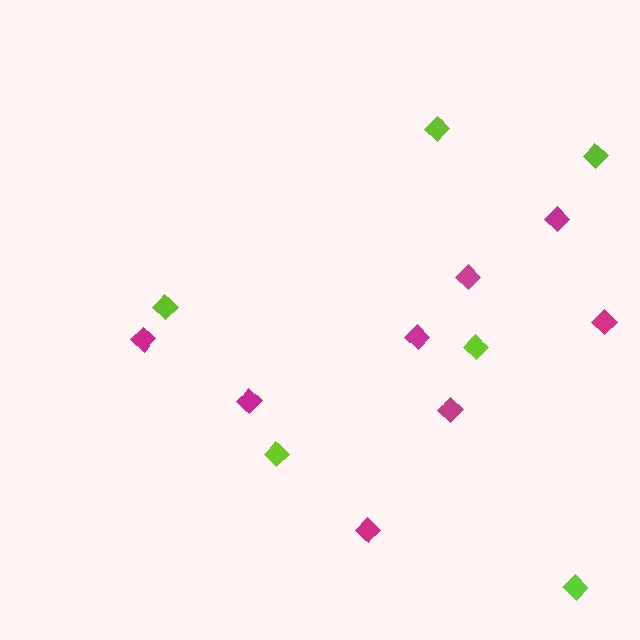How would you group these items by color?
There are 2 groups: one group of lime diamonds (6) and one group of magenta diamonds (8).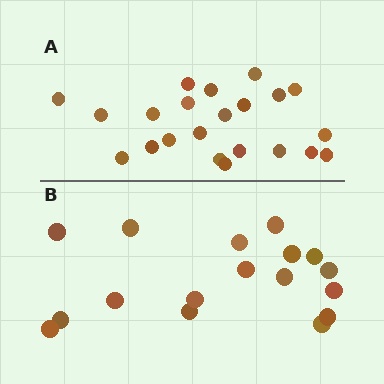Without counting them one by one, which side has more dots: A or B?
Region A (the top region) has more dots.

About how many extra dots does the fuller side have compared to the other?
Region A has about 5 more dots than region B.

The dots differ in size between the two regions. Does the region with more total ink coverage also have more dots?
No. Region B has more total ink coverage because its dots are larger, but region A actually contains more individual dots. Total area can be misleading — the number of items is what matters here.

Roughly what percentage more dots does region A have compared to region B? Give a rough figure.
About 30% more.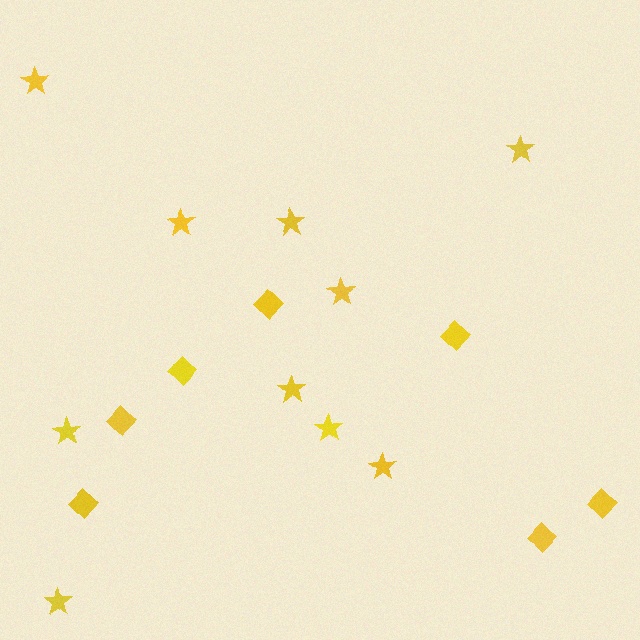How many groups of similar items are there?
There are 2 groups: one group of diamonds (7) and one group of stars (10).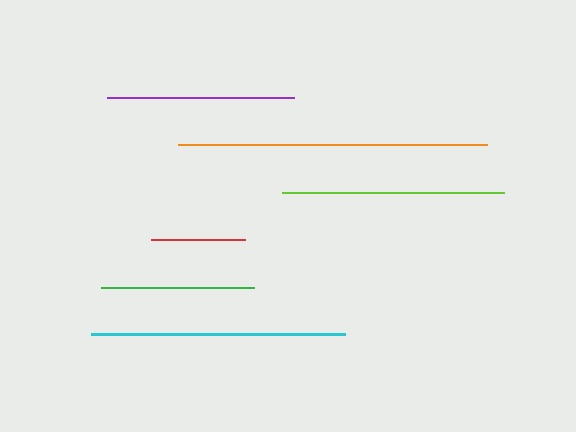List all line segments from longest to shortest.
From longest to shortest: orange, cyan, lime, purple, green, red.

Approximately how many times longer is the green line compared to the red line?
The green line is approximately 1.6 times the length of the red line.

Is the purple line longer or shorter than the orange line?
The orange line is longer than the purple line.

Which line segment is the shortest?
The red line is the shortest at approximately 95 pixels.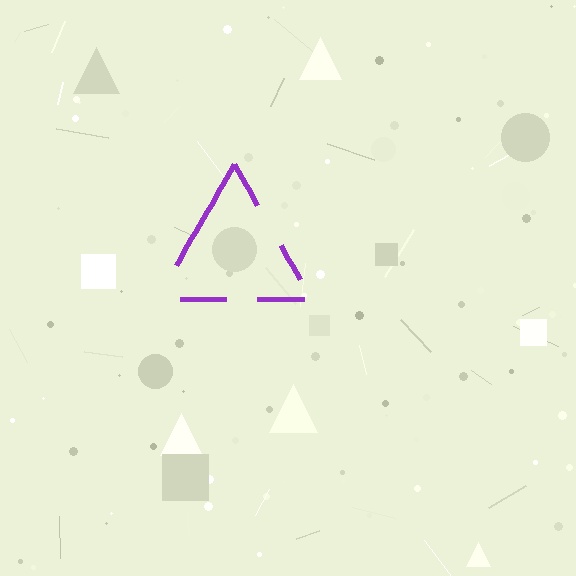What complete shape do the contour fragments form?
The contour fragments form a triangle.